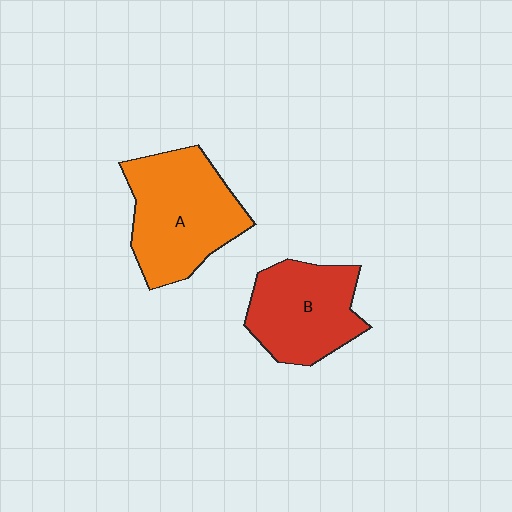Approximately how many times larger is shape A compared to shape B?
Approximately 1.2 times.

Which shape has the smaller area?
Shape B (red).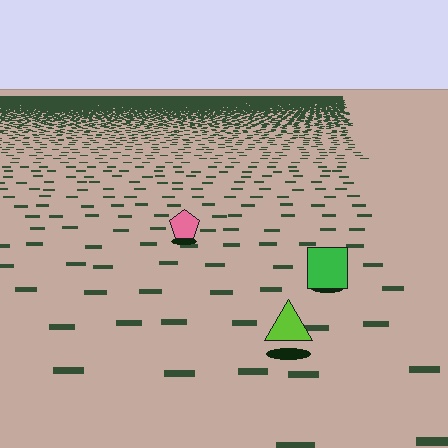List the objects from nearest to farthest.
From nearest to farthest: the lime triangle, the green square, the pink pentagon.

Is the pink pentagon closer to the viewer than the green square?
No. The green square is closer — you can tell from the texture gradient: the ground texture is coarser near it.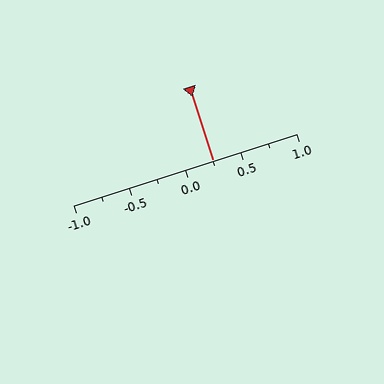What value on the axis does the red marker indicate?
The marker indicates approximately 0.25.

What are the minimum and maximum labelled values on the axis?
The axis runs from -1.0 to 1.0.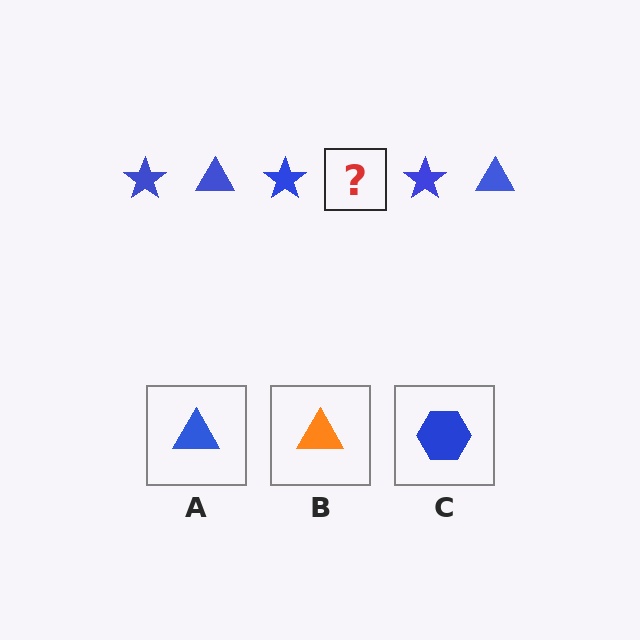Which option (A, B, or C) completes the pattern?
A.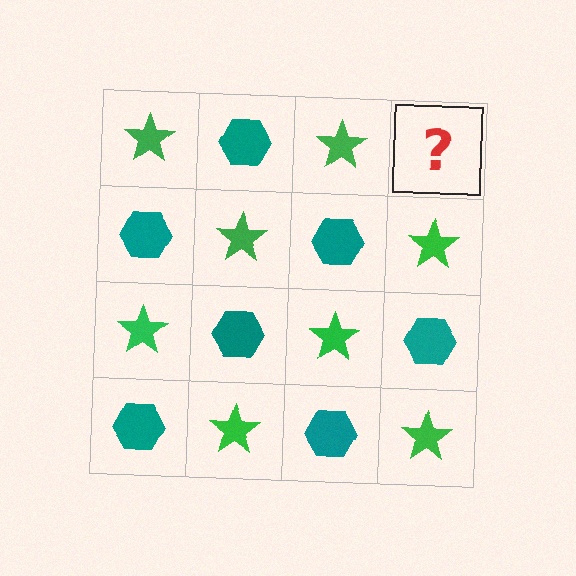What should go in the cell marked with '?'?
The missing cell should contain a teal hexagon.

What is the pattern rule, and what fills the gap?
The rule is that it alternates green star and teal hexagon in a checkerboard pattern. The gap should be filled with a teal hexagon.